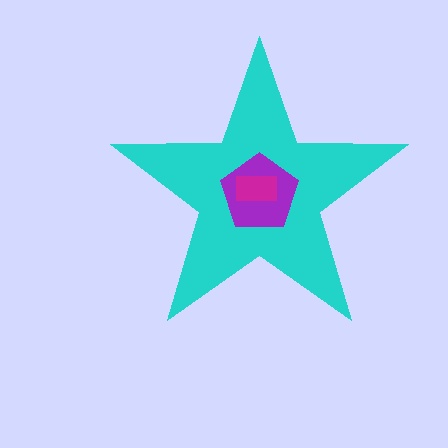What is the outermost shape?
The cyan star.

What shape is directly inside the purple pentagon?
The magenta rectangle.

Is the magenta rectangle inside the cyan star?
Yes.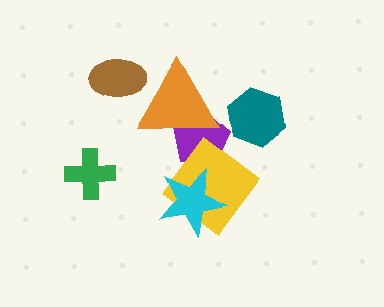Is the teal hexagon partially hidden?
No, no other shape covers it.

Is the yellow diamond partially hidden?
Yes, it is partially covered by another shape.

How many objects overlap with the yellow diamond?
2 objects overlap with the yellow diamond.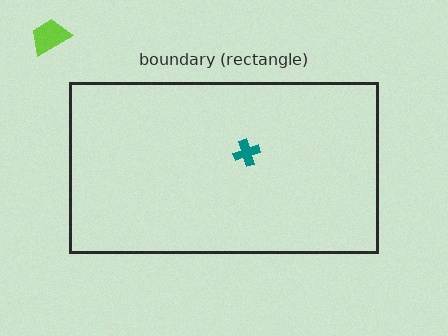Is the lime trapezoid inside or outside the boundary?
Outside.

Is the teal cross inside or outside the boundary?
Inside.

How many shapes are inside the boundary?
1 inside, 1 outside.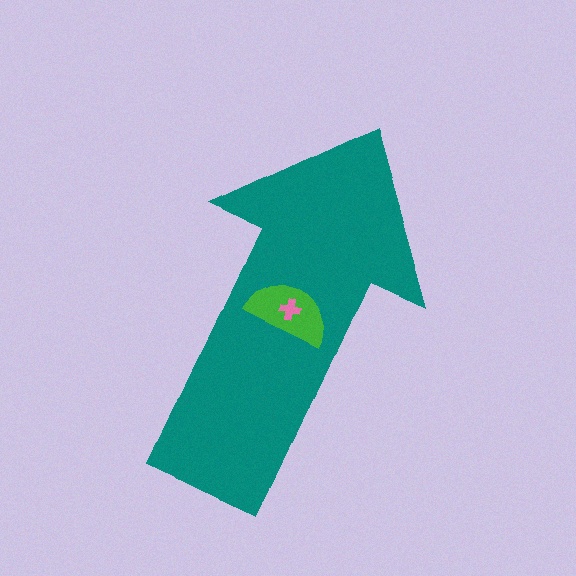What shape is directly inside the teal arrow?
The green semicircle.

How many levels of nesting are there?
3.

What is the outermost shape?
The teal arrow.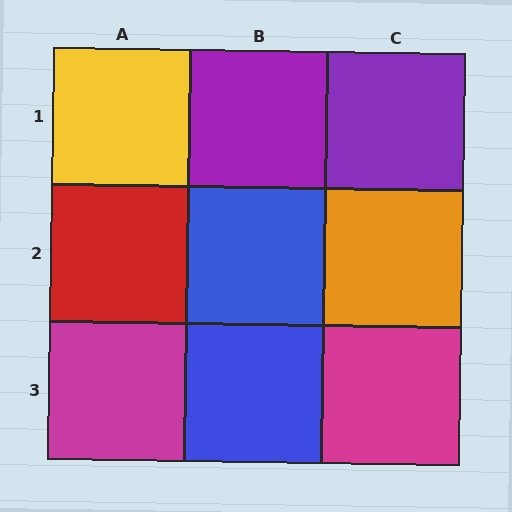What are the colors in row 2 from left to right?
Red, blue, orange.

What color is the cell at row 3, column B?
Blue.